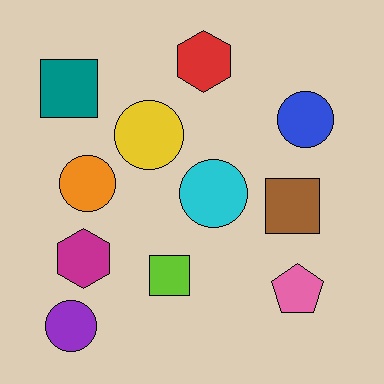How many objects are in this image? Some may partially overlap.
There are 11 objects.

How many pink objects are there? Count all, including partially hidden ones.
There is 1 pink object.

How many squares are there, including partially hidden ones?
There are 3 squares.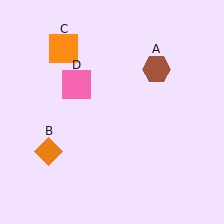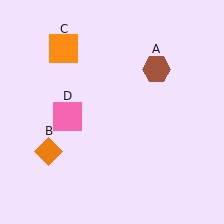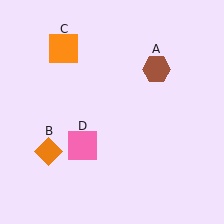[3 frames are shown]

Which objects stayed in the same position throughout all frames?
Brown hexagon (object A) and orange diamond (object B) and orange square (object C) remained stationary.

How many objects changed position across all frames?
1 object changed position: pink square (object D).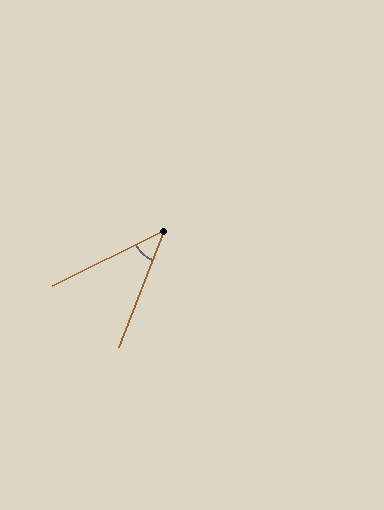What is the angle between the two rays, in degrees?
Approximately 42 degrees.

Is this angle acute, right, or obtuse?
It is acute.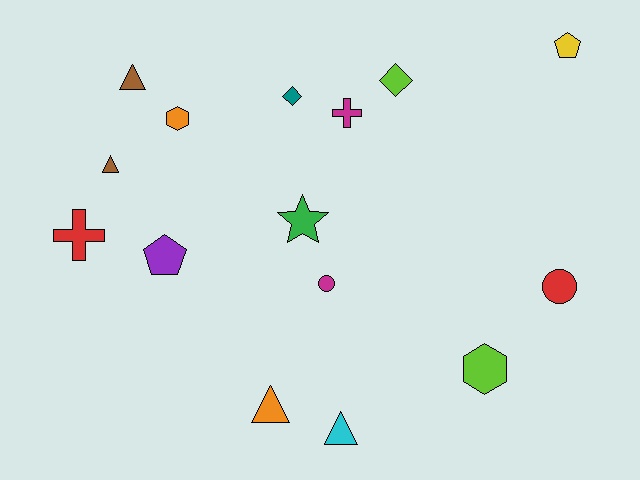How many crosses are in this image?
There are 2 crosses.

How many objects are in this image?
There are 15 objects.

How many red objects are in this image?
There are 2 red objects.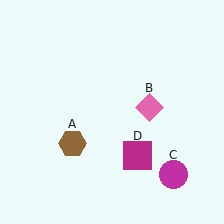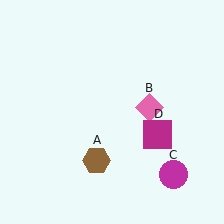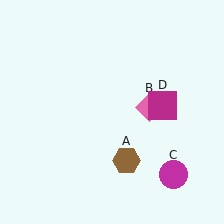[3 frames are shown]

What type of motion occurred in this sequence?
The brown hexagon (object A), magenta square (object D) rotated counterclockwise around the center of the scene.